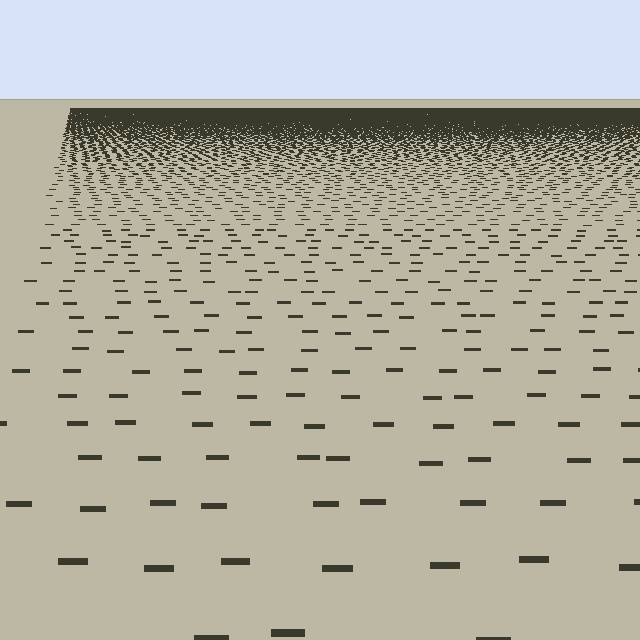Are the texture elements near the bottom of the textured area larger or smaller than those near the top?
Larger. Near the bottom, elements are closer to the viewer and appear at a bigger on-screen size.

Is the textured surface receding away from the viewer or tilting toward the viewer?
The surface is receding away from the viewer. Texture elements get smaller and denser toward the top.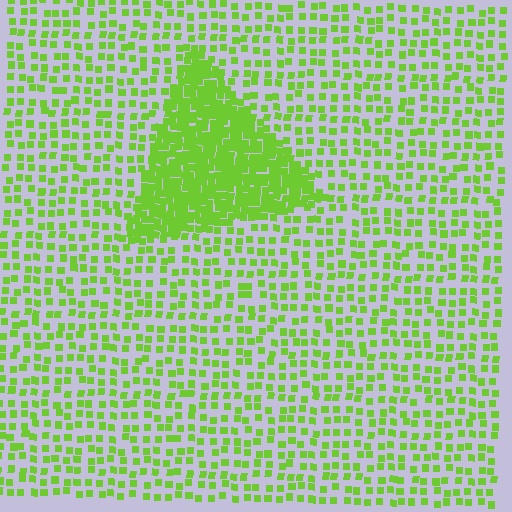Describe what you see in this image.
The image contains small lime elements arranged at two different densities. A triangle-shaped region is visible where the elements are more densely packed than the surrounding area.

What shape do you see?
I see a triangle.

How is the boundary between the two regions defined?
The boundary is defined by a change in element density (approximately 2.8x ratio). All elements are the same color, size, and shape.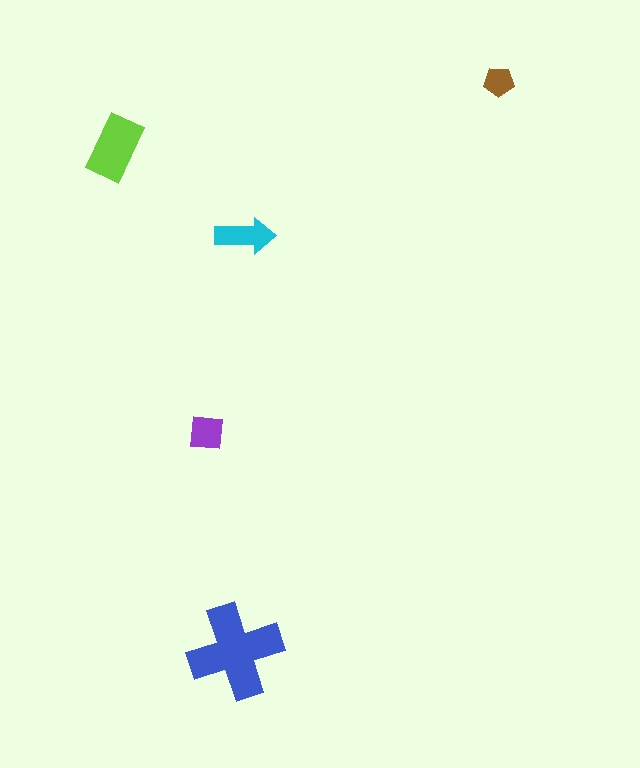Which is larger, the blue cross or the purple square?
The blue cross.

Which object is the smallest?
The brown pentagon.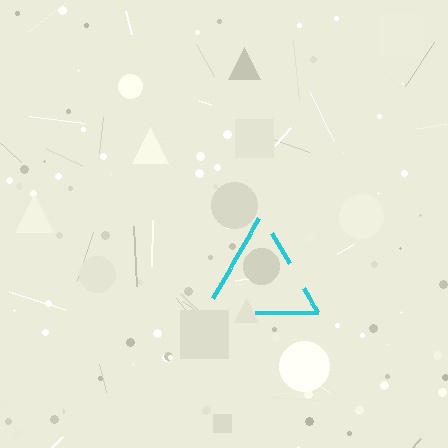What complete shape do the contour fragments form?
The contour fragments form a triangle.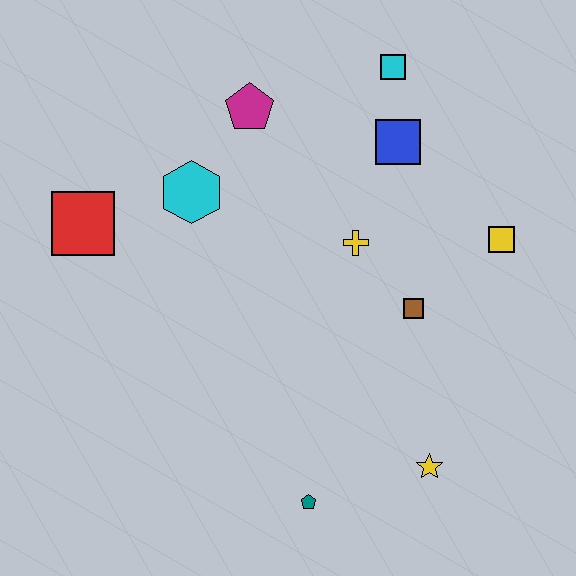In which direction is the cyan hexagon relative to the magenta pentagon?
The cyan hexagon is below the magenta pentagon.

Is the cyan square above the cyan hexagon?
Yes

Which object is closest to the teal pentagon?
The yellow star is closest to the teal pentagon.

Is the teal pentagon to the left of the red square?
No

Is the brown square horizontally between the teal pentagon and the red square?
No